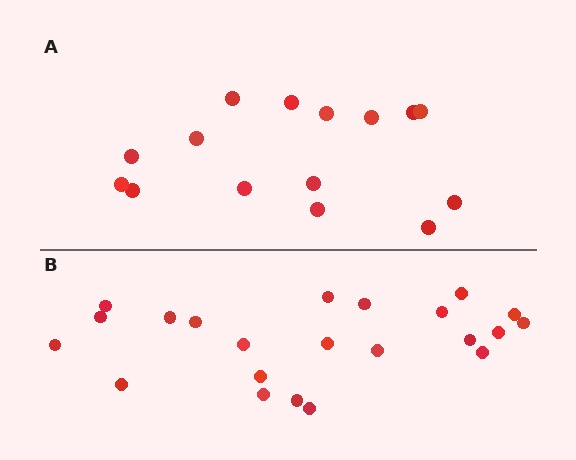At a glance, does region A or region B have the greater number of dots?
Region B (the bottom region) has more dots.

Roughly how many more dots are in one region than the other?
Region B has roughly 8 or so more dots than region A.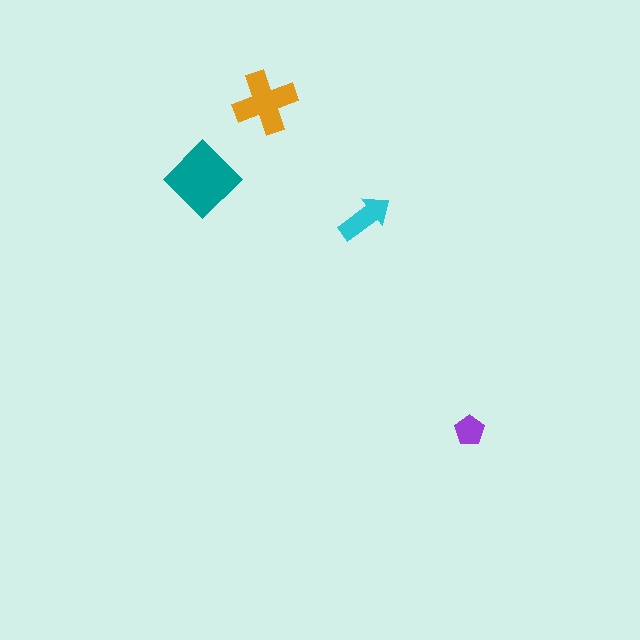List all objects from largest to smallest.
The teal diamond, the orange cross, the cyan arrow, the purple pentagon.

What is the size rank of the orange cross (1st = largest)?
2nd.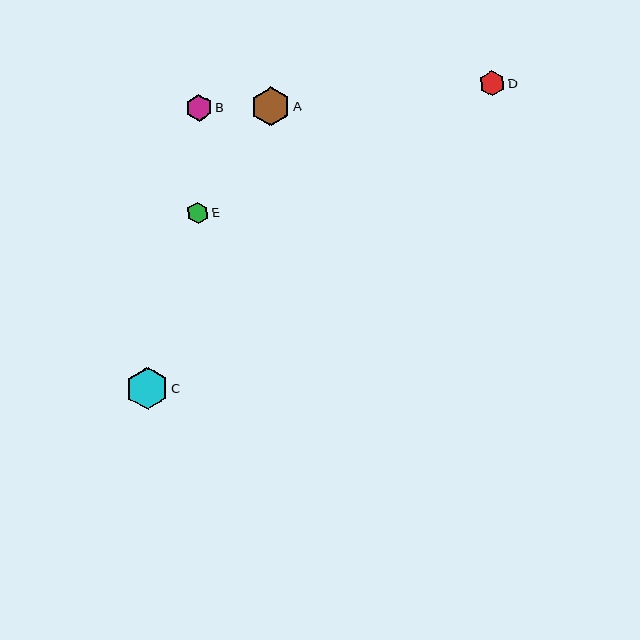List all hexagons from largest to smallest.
From largest to smallest: C, A, B, D, E.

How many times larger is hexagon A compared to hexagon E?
Hexagon A is approximately 1.8 times the size of hexagon E.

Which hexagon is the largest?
Hexagon C is the largest with a size of approximately 42 pixels.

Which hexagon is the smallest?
Hexagon E is the smallest with a size of approximately 22 pixels.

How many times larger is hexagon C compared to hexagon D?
Hexagon C is approximately 1.6 times the size of hexagon D.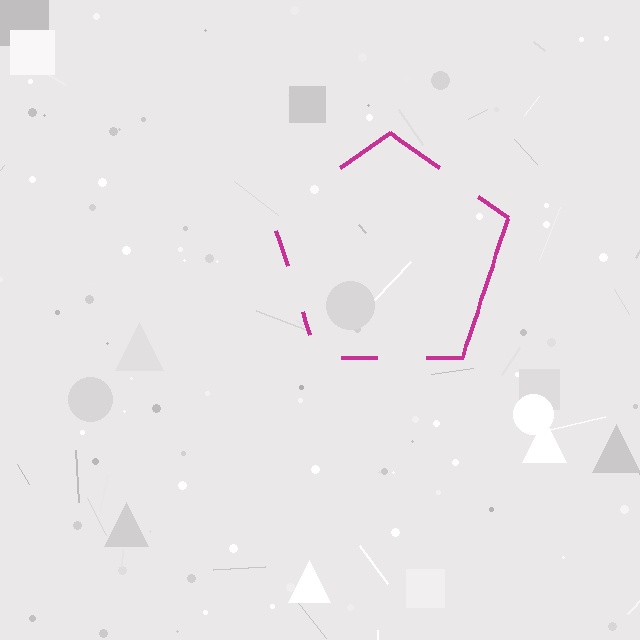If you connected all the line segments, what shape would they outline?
They would outline a pentagon.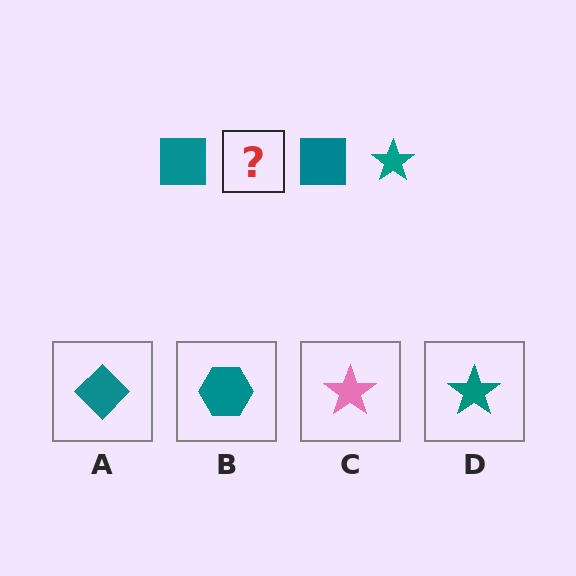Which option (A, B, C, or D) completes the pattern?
D.